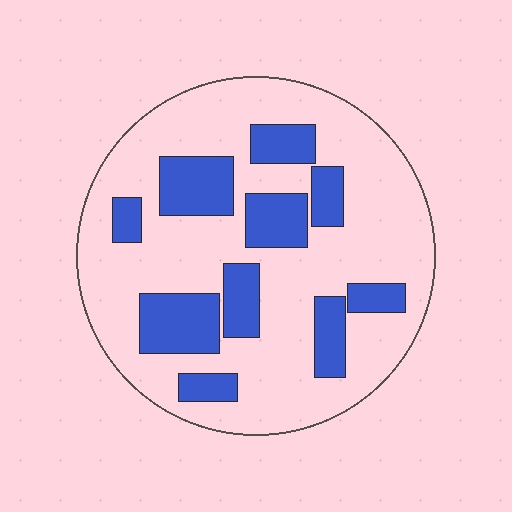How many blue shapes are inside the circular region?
10.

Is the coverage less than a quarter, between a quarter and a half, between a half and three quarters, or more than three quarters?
Between a quarter and a half.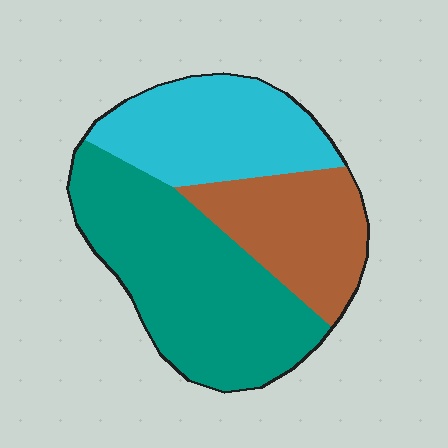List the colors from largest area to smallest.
From largest to smallest: teal, cyan, brown.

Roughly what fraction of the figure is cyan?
Cyan takes up between a quarter and a half of the figure.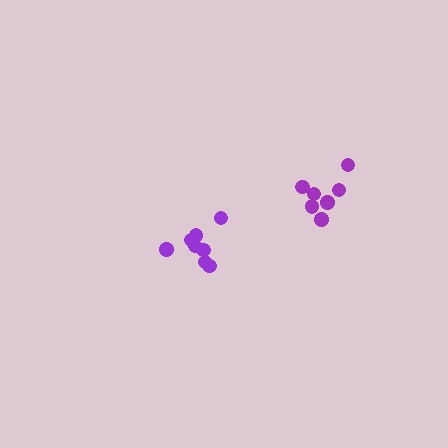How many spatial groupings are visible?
There are 2 spatial groupings.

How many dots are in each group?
Group 1: 7 dots, Group 2: 8 dots (15 total).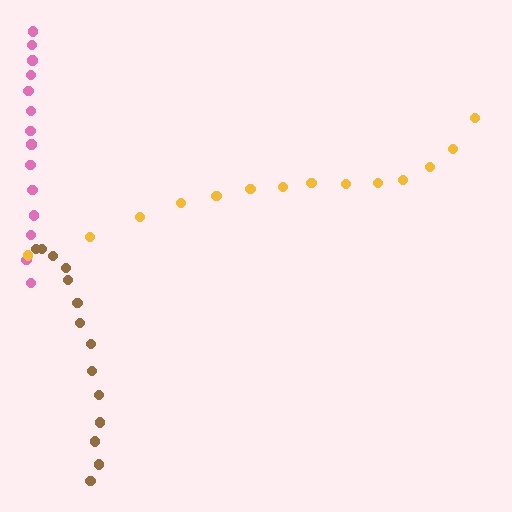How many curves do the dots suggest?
There are 3 distinct paths.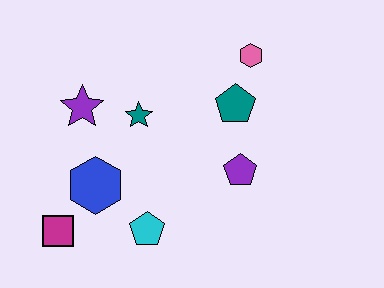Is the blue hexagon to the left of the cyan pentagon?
Yes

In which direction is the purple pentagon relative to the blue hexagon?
The purple pentagon is to the right of the blue hexagon.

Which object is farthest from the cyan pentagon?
The pink hexagon is farthest from the cyan pentagon.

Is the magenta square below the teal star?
Yes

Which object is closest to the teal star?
The purple star is closest to the teal star.